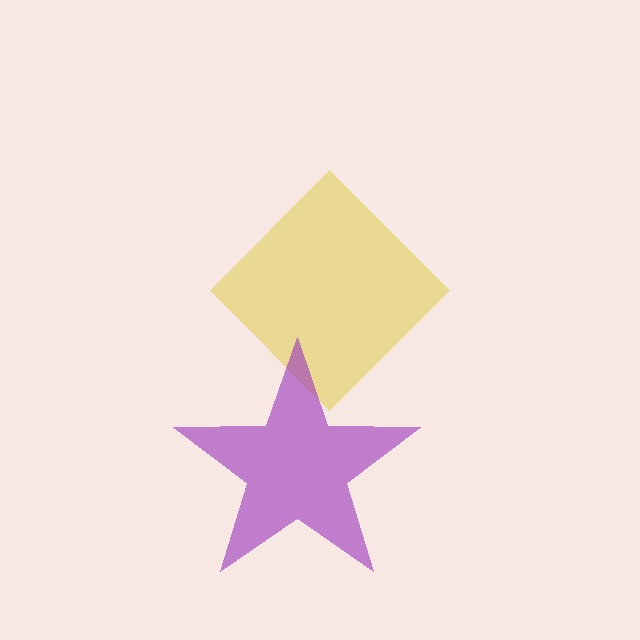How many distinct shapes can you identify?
There are 2 distinct shapes: a yellow diamond, a purple star.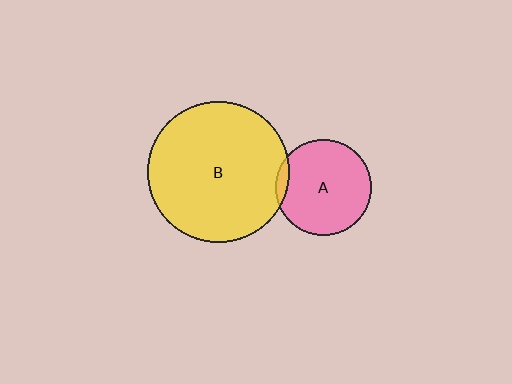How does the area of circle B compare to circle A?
Approximately 2.2 times.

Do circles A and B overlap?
Yes.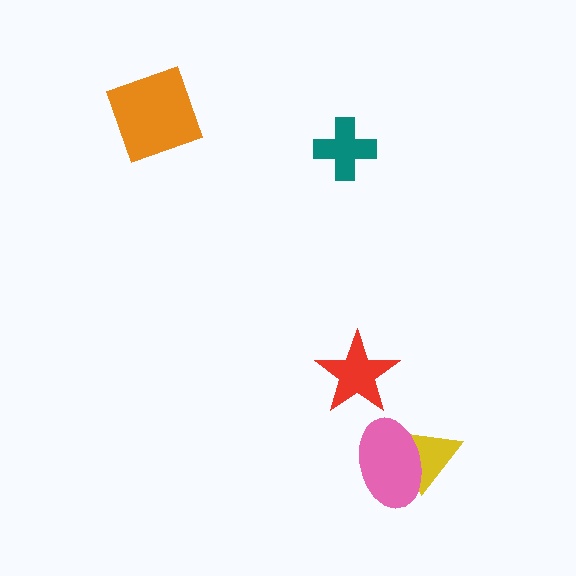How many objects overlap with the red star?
0 objects overlap with the red star.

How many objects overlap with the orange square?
0 objects overlap with the orange square.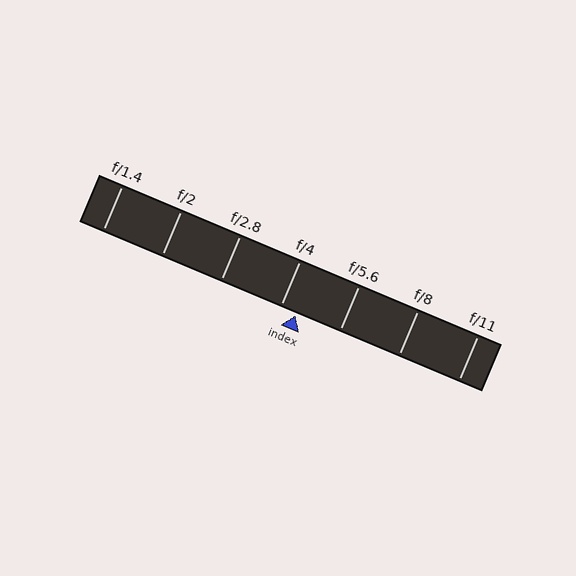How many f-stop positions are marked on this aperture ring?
There are 7 f-stop positions marked.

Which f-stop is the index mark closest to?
The index mark is closest to f/4.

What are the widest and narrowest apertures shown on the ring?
The widest aperture shown is f/1.4 and the narrowest is f/11.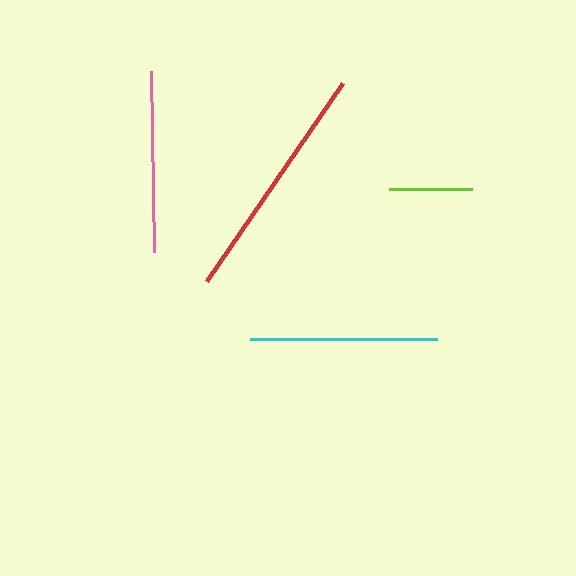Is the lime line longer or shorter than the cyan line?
The cyan line is longer than the lime line.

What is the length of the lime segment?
The lime segment is approximately 83 pixels long.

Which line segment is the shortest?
The lime line is the shortest at approximately 83 pixels.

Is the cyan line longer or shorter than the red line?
The red line is longer than the cyan line.